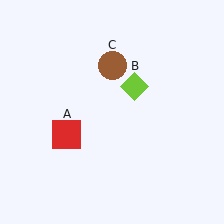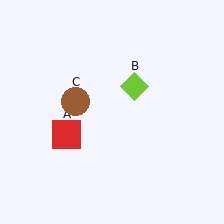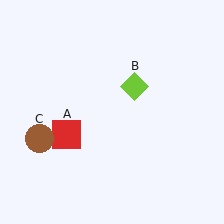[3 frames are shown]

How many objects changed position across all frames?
1 object changed position: brown circle (object C).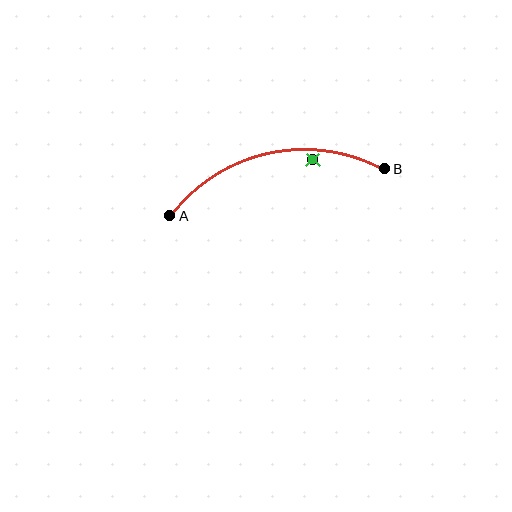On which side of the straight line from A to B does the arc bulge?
The arc bulges above the straight line connecting A and B.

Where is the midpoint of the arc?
The arc midpoint is the point on the curve farthest from the straight line joining A and B. It sits above that line.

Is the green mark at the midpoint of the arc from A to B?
No — the green mark does not lie on the arc at all. It sits slightly inside the curve.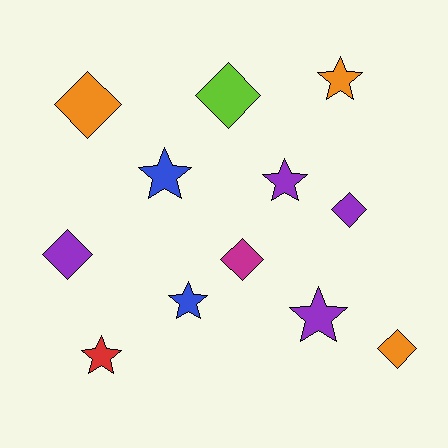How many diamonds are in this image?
There are 6 diamonds.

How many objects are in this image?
There are 12 objects.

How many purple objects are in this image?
There are 4 purple objects.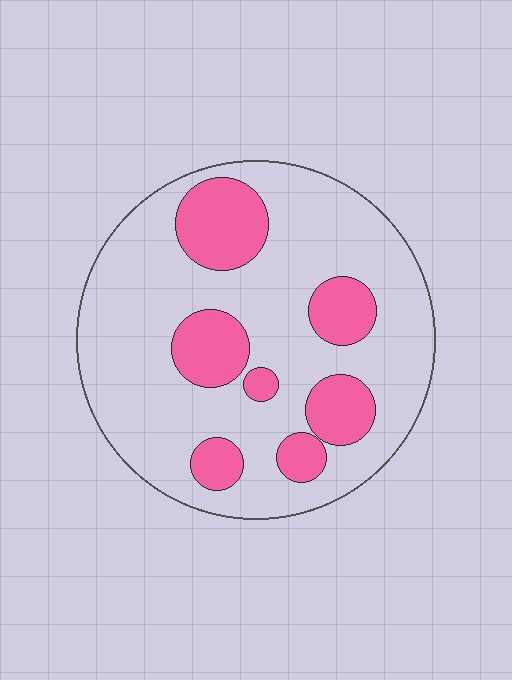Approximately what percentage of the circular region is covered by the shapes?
Approximately 25%.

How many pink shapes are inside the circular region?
7.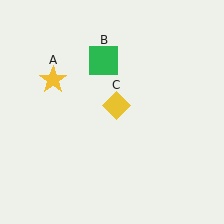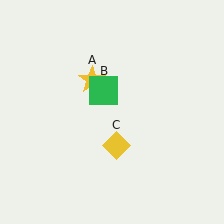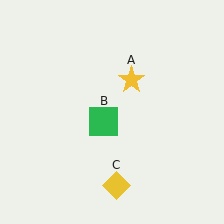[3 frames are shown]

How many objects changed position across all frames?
3 objects changed position: yellow star (object A), green square (object B), yellow diamond (object C).